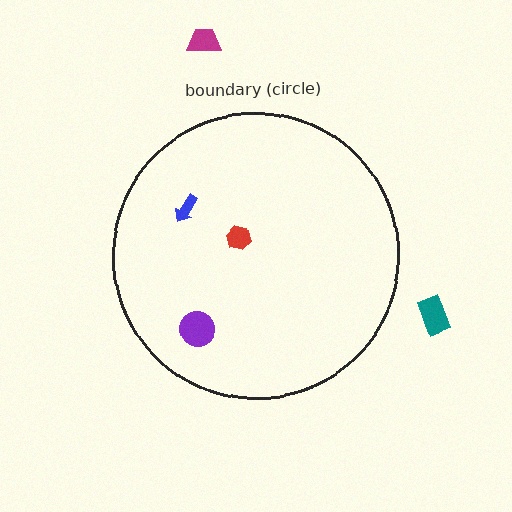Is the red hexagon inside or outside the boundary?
Inside.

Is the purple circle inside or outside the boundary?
Inside.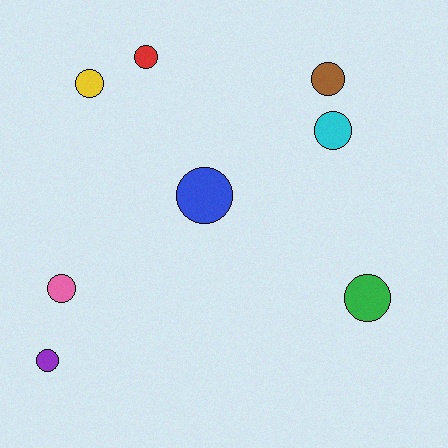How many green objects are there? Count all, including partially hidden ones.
There is 1 green object.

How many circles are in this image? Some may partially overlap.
There are 8 circles.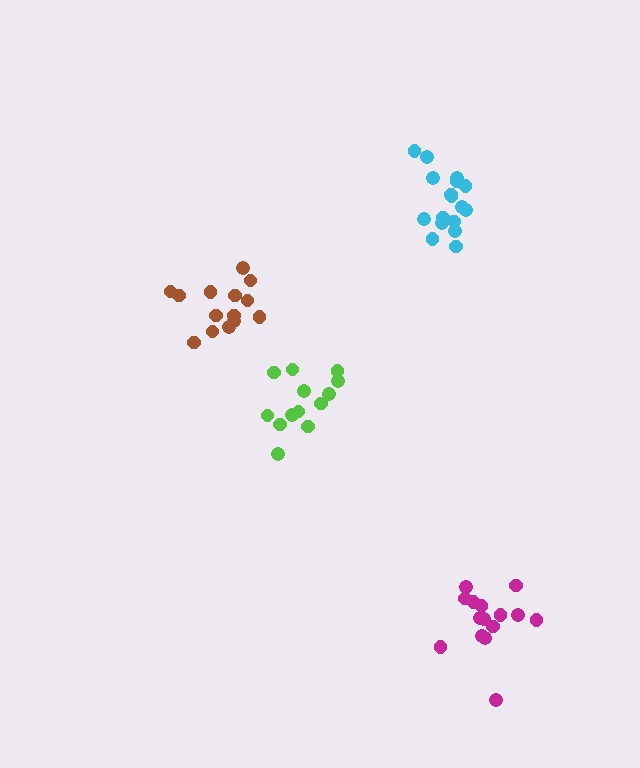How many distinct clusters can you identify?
There are 4 distinct clusters.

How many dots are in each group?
Group 1: 17 dots, Group 2: 13 dots, Group 3: 15 dots, Group 4: 14 dots (59 total).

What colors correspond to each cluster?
The clusters are colored: cyan, lime, magenta, brown.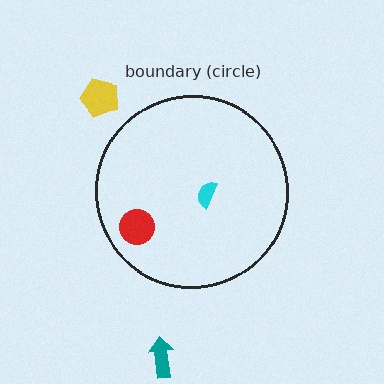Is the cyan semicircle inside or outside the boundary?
Inside.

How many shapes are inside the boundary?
2 inside, 2 outside.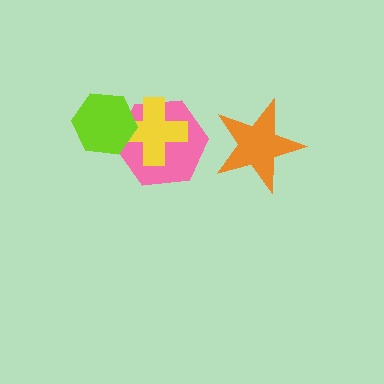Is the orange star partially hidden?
No, no other shape covers it.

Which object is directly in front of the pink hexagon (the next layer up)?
The yellow cross is directly in front of the pink hexagon.